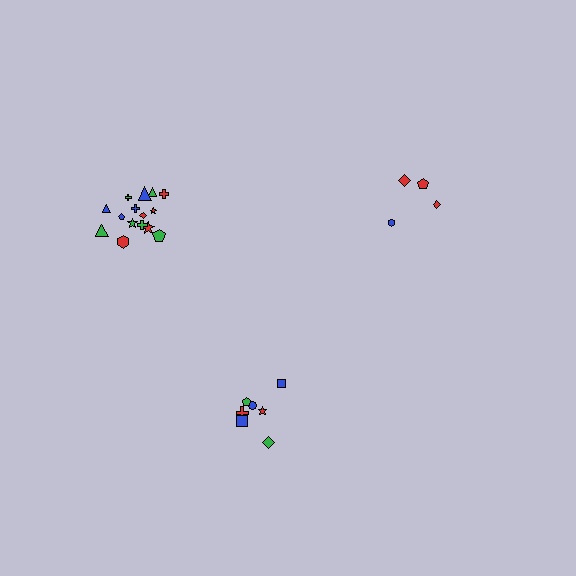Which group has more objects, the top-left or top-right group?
The top-left group.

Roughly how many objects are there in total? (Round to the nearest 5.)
Roughly 25 objects in total.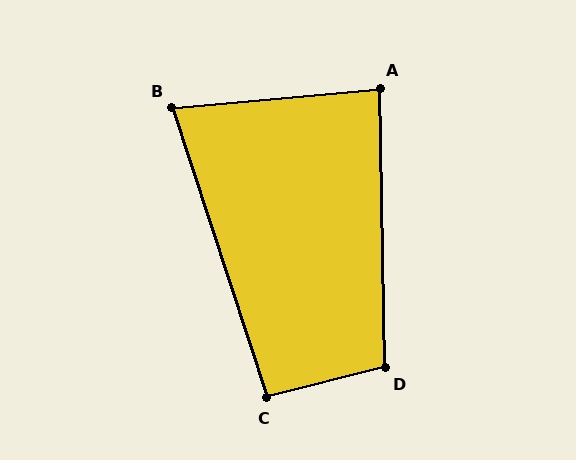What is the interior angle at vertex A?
Approximately 86 degrees (approximately right).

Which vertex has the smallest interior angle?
B, at approximately 77 degrees.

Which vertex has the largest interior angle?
D, at approximately 103 degrees.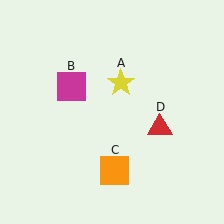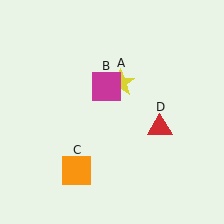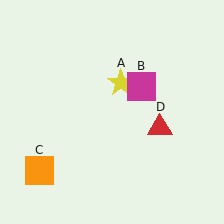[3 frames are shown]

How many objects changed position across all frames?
2 objects changed position: magenta square (object B), orange square (object C).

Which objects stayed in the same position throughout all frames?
Yellow star (object A) and red triangle (object D) remained stationary.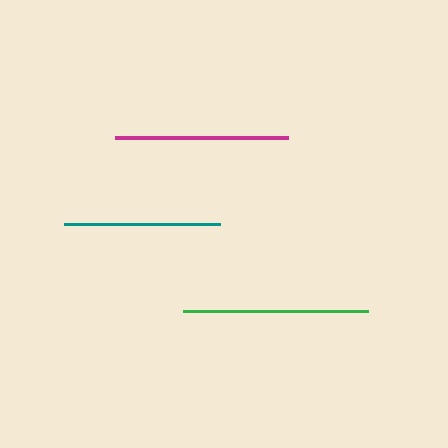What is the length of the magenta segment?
The magenta segment is approximately 173 pixels long.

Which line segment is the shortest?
The teal line is the shortest at approximately 156 pixels.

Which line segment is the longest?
The green line is the longest at approximately 185 pixels.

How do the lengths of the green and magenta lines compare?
The green and magenta lines are approximately the same length.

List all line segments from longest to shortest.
From longest to shortest: green, magenta, teal.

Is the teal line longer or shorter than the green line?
The green line is longer than the teal line.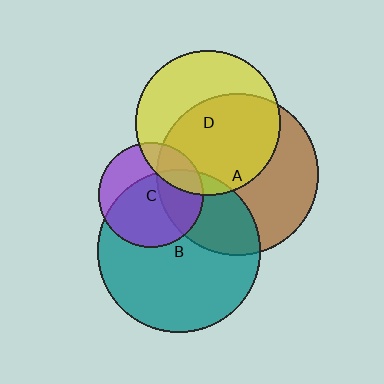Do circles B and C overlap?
Yes.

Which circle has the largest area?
Circle B (teal).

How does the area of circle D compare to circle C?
Approximately 1.9 times.